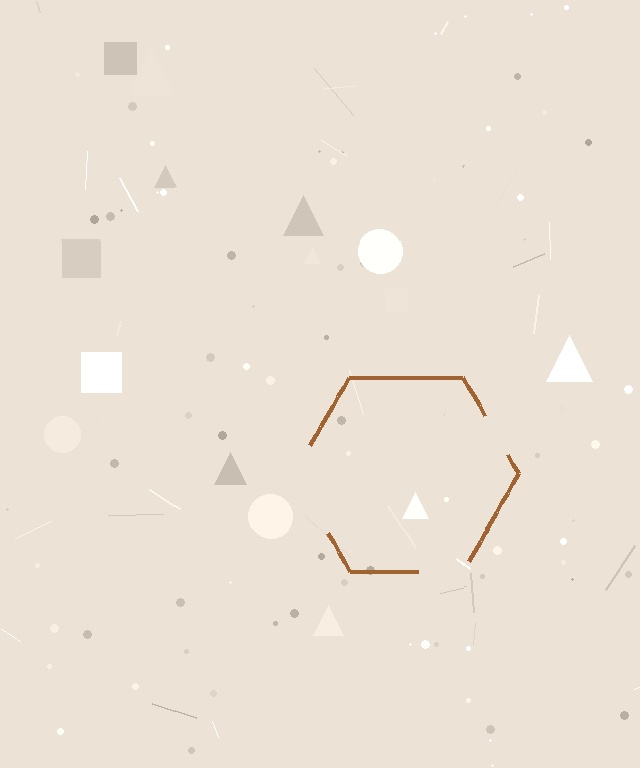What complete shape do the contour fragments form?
The contour fragments form a hexagon.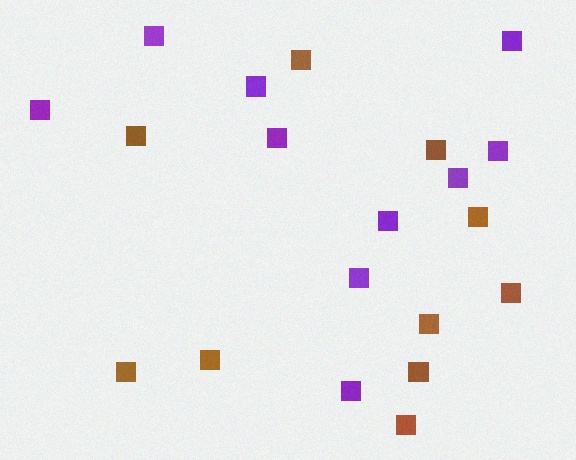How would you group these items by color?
There are 2 groups: one group of brown squares (10) and one group of purple squares (10).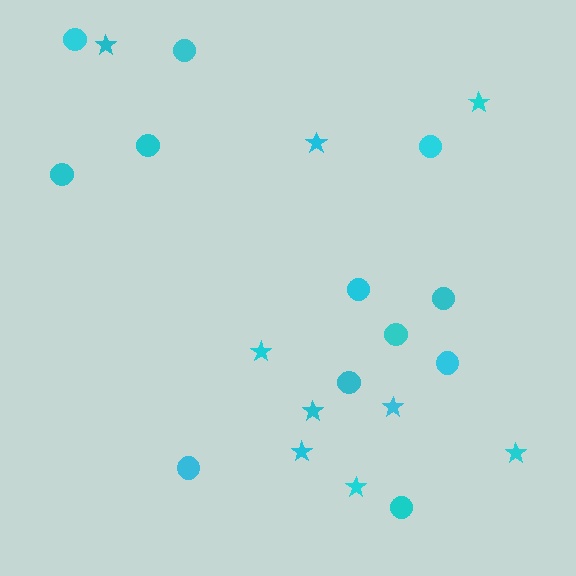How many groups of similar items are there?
There are 2 groups: one group of circles (12) and one group of stars (9).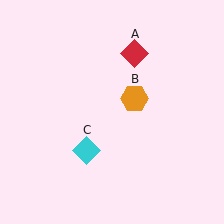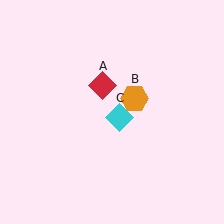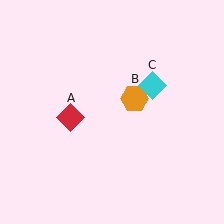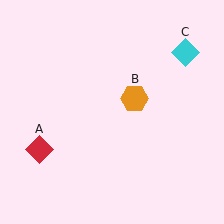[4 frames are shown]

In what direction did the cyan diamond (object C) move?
The cyan diamond (object C) moved up and to the right.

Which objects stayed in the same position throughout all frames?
Orange hexagon (object B) remained stationary.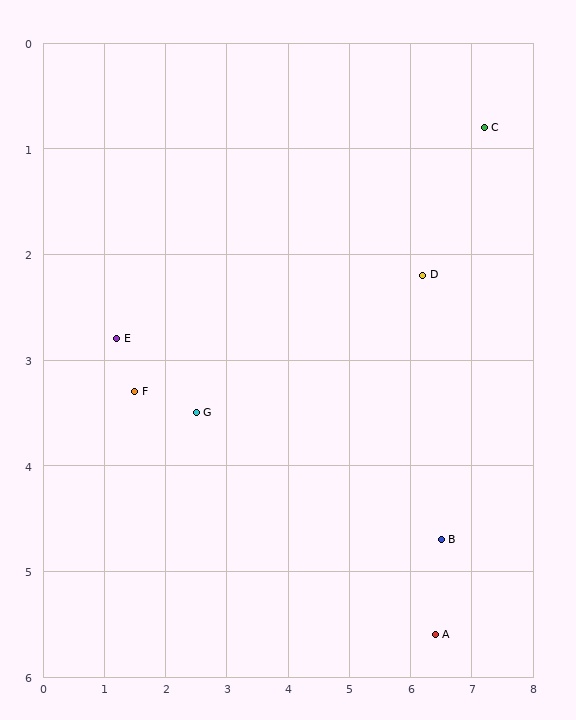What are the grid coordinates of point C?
Point C is at approximately (7.2, 0.8).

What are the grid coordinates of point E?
Point E is at approximately (1.2, 2.8).